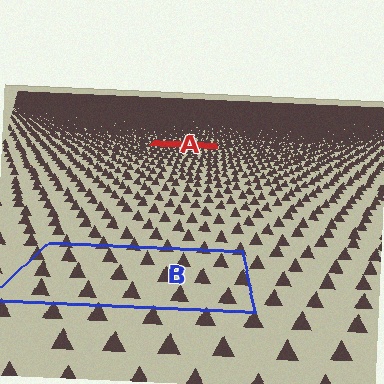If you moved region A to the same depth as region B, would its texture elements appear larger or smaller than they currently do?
They would appear larger. At a closer depth, the same texture elements are projected at a bigger on-screen size.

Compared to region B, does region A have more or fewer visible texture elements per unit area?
Region A has more texture elements per unit area — they are packed more densely because it is farther away.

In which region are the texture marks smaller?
The texture marks are smaller in region A, because it is farther away.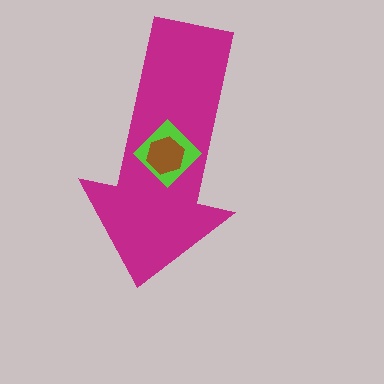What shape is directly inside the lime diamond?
The brown hexagon.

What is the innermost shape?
The brown hexagon.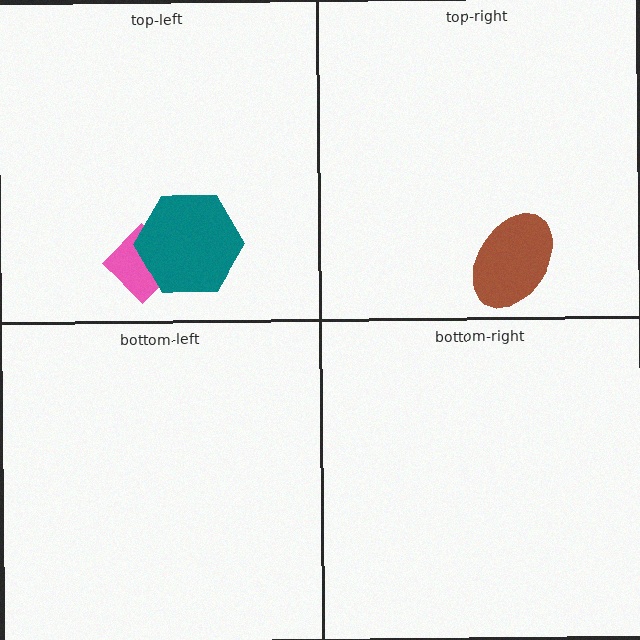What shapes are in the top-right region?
The brown ellipse.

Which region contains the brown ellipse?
The top-right region.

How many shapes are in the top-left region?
2.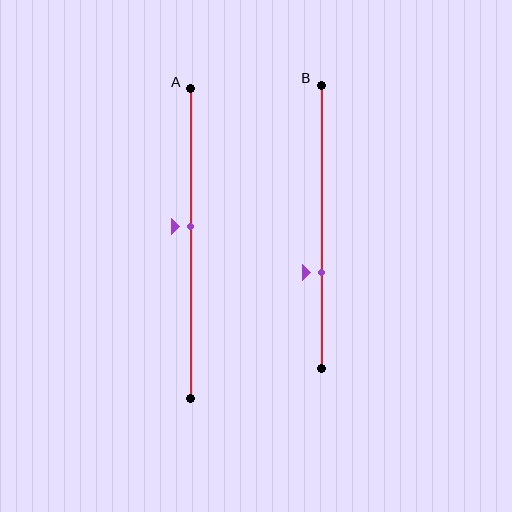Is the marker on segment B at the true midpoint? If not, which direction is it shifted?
No, the marker on segment B is shifted downward by about 16% of the segment length.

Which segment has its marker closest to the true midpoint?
Segment A has its marker closest to the true midpoint.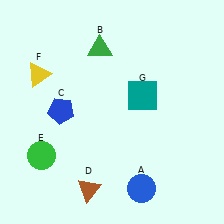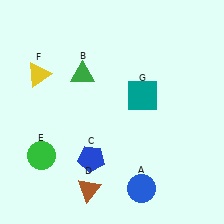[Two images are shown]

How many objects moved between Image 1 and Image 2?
2 objects moved between the two images.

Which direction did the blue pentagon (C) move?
The blue pentagon (C) moved down.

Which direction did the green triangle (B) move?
The green triangle (B) moved down.